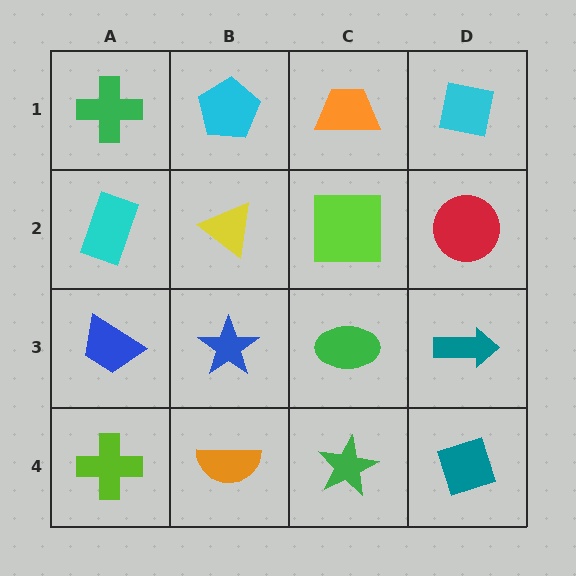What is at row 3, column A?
A blue trapezoid.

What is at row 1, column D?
A cyan square.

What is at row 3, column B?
A blue star.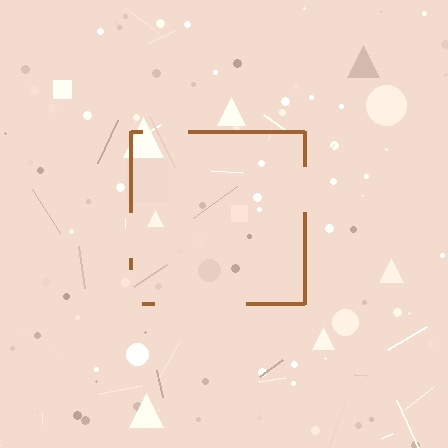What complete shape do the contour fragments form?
The contour fragments form a square.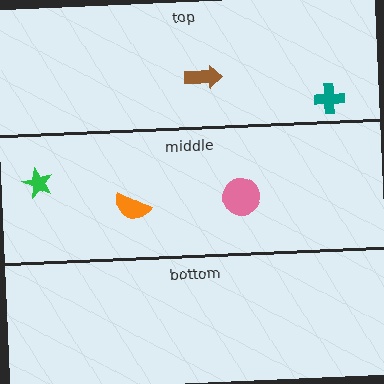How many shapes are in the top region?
2.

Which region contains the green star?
The middle region.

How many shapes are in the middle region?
3.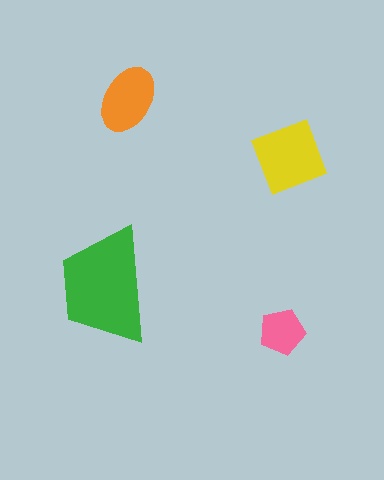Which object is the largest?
The green trapezoid.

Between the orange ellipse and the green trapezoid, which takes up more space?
The green trapezoid.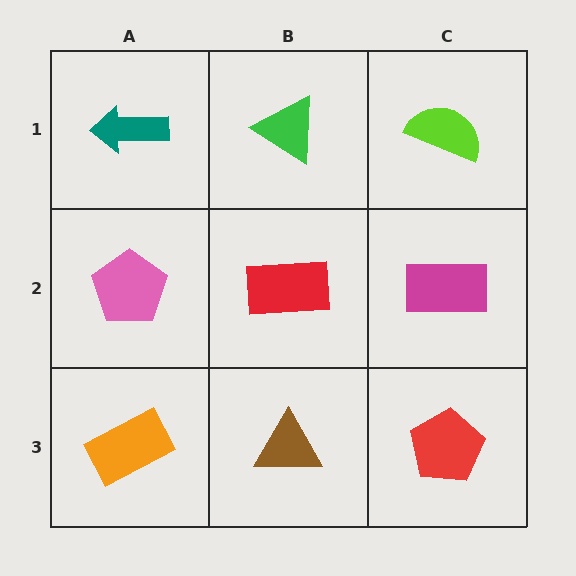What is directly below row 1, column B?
A red rectangle.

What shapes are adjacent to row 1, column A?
A pink pentagon (row 2, column A), a green triangle (row 1, column B).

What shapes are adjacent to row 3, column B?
A red rectangle (row 2, column B), an orange rectangle (row 3, column A), a red pentagon (row 3, column C).